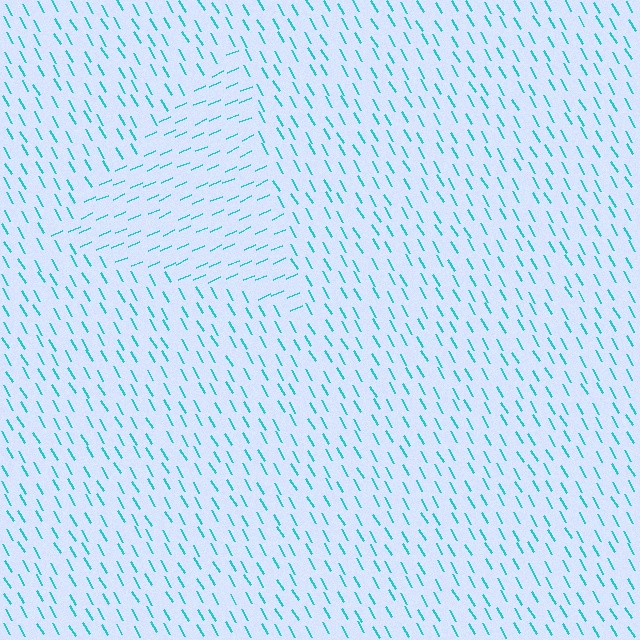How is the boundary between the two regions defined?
The boundary is defined purely by a change in line orientation (approximately 84 degrees difference). All lines are the same color and thickness.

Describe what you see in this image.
The image is filled with small cyan line segments. A triangle region in the image has lines oriented differently from the surrounding lines, creating a visible texture boundary.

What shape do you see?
I see a triangle.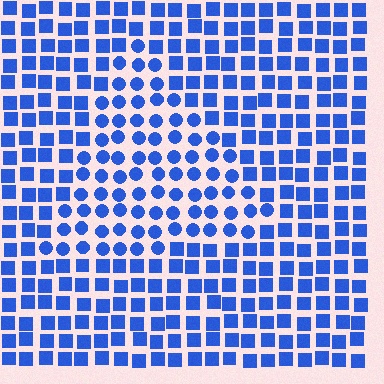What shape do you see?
I see a triangle.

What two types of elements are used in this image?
The image uses circles inside the triangle region and squares outside it.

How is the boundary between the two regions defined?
The boundary is defined by a change in element shape: circles inside vs. squares outside. All elements share the same color and spacing.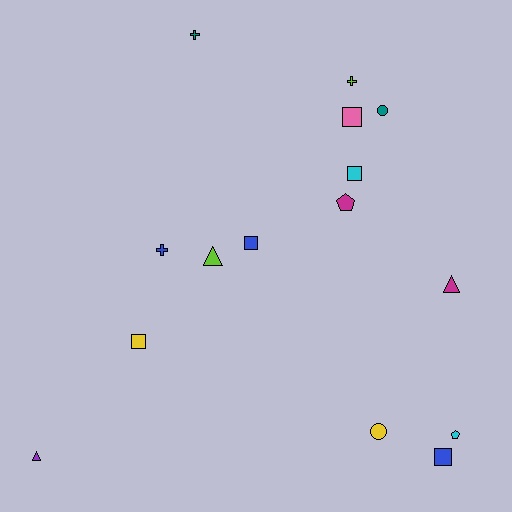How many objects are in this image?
There are 15 objects.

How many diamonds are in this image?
There are no diamonds.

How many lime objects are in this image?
There are 2 lime objects.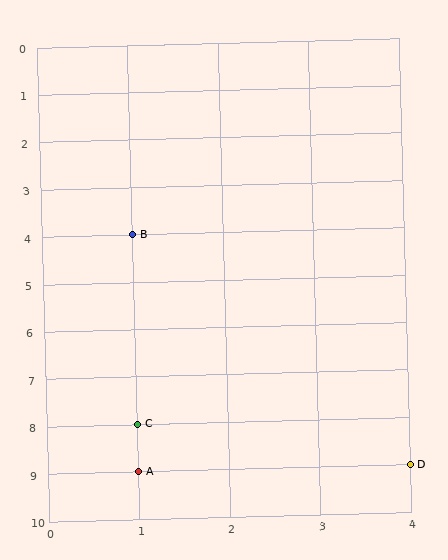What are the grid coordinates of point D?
Point D is at grid coordinates (4, 9).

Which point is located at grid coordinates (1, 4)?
Point B is at (1, 4).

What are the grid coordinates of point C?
Point C is at grid coordinates (1, 8).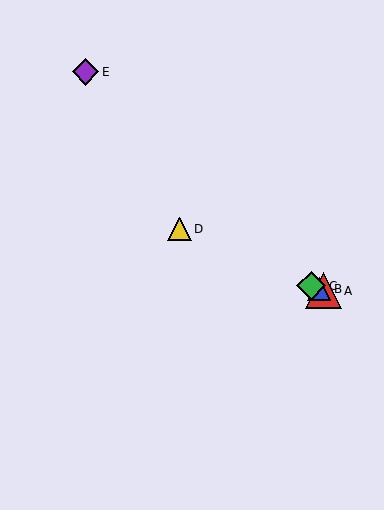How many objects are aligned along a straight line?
4 objects (A, B, C, D) are aligned along a straight line.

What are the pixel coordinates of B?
Object B is at (319, 289).